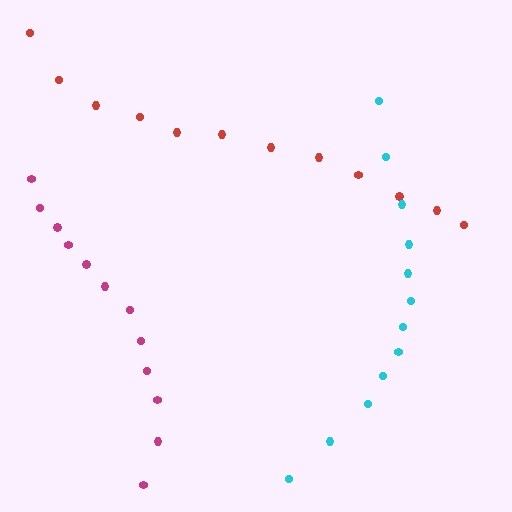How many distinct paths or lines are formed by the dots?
There are 3 distinct paths.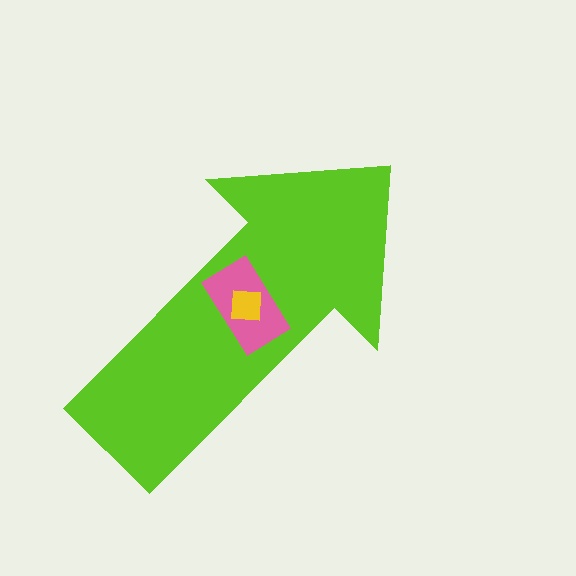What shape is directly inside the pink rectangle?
The yellow square.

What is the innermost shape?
The yellow square.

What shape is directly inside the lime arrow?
The pink rectangle.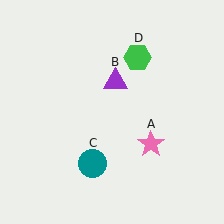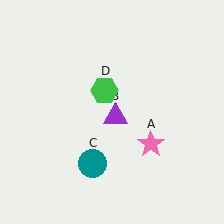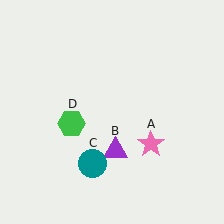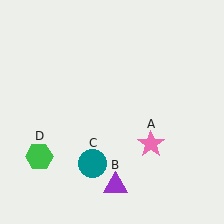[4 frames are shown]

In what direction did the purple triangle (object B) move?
The purple triangle (object B) moved down.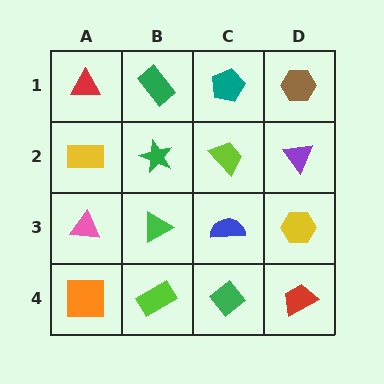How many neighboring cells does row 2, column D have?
3.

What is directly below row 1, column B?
A green star.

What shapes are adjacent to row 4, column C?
A blue semicircle (row 3, column C), a lime rectangle (row 4, column B), a red trapezoid (row 4, column D).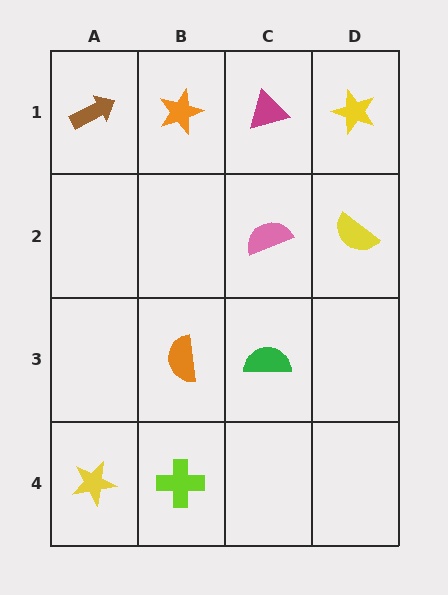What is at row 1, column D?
A yellow star.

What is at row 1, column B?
An orange star.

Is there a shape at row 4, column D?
No, that cell is empty.